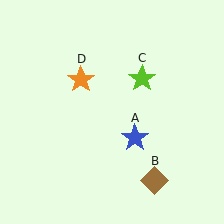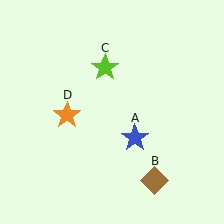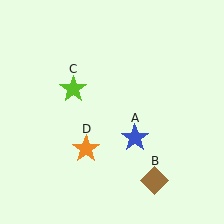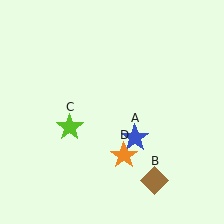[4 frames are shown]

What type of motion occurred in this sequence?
The lime star (object C), orange star (object D) rotated counterclockwise around the center of the scene.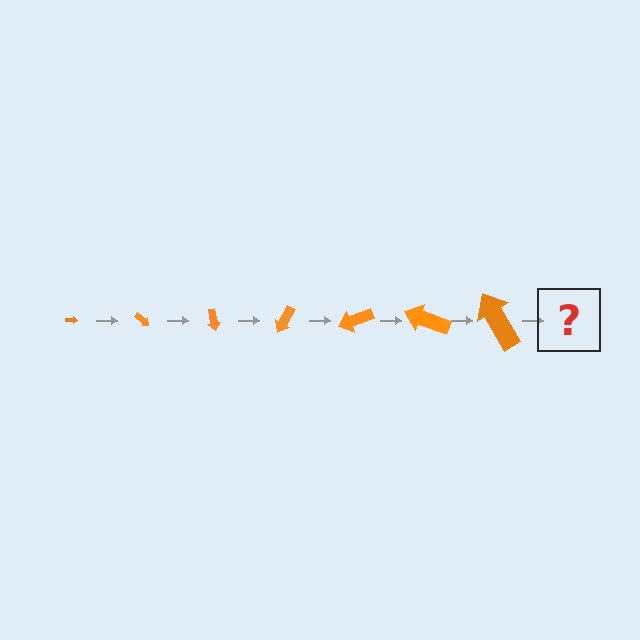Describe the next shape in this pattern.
It should be an arrow, larger than the previous one and rotated 280 degrees from the start.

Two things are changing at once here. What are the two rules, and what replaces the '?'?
The two rules are that the arrow grows larger each step and it rotates 40 degrees each step. The '?' should be an arrow, larger than the previous one and rotated 280 degrees from the start.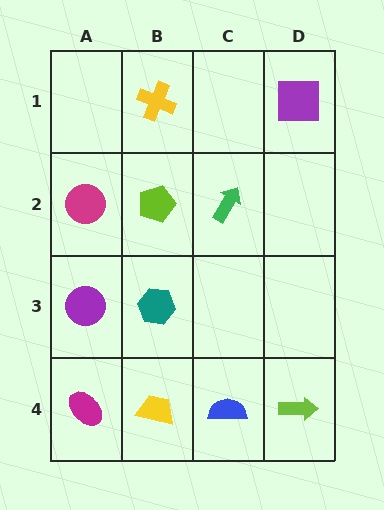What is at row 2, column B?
A lime pentagon.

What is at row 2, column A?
A magenta circle.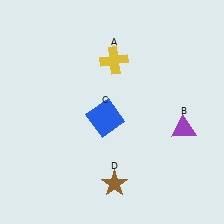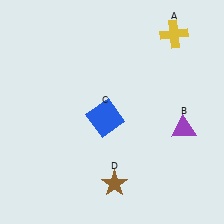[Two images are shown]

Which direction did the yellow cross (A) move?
The yellow cross (A) moved right.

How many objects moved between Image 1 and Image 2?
1 object moved between the two images.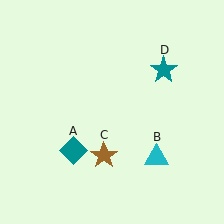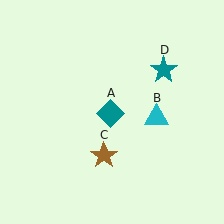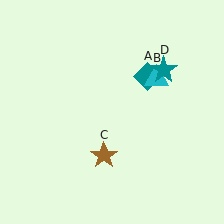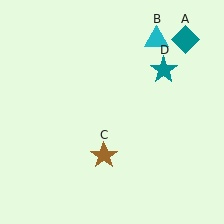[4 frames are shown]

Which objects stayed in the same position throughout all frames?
Brown star (object C) and teal star (object D) remained stationary.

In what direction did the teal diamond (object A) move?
The teal diamond (object A) moved up and to the right.